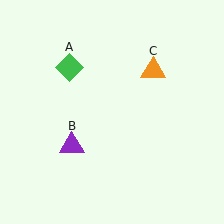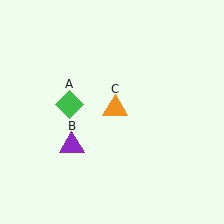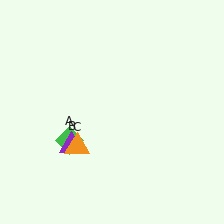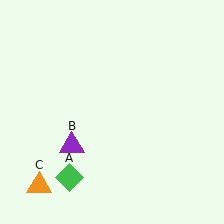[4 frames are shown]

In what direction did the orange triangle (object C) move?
The orange triangle (object C) moved down and to the left.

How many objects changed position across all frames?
2 objects changed position: green diamond (object A), orange triangle (object C).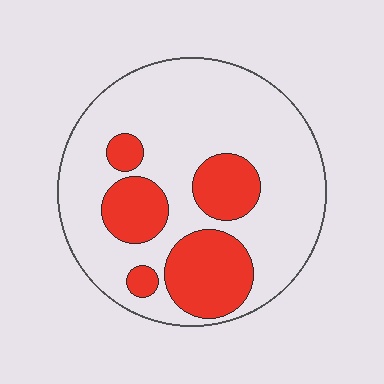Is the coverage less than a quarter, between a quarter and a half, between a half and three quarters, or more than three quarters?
Between a quarter and a half.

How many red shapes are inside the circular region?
5.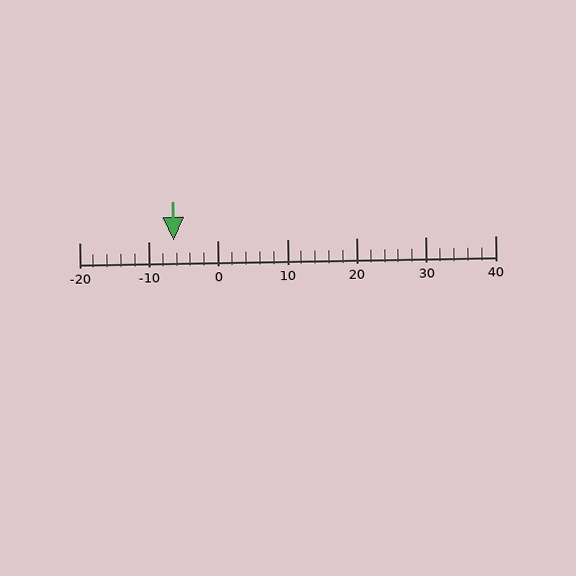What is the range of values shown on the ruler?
The ruler shows values from -20 to 40.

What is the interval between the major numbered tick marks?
The major tick marks are spaced 10 units apart.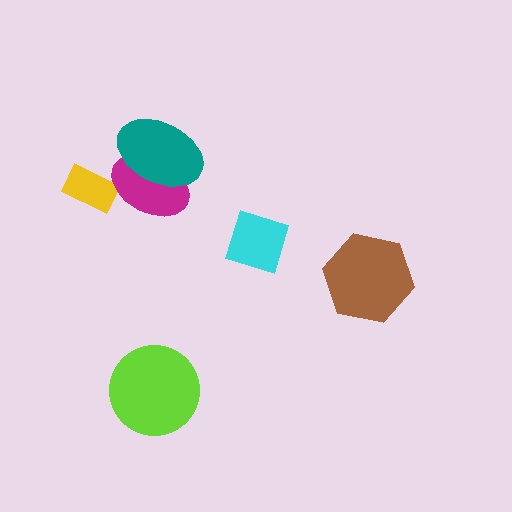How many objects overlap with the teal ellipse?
1 object overlaps with the teal ellipse.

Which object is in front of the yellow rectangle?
The magenta ellipse is in front of the yellow rectangle.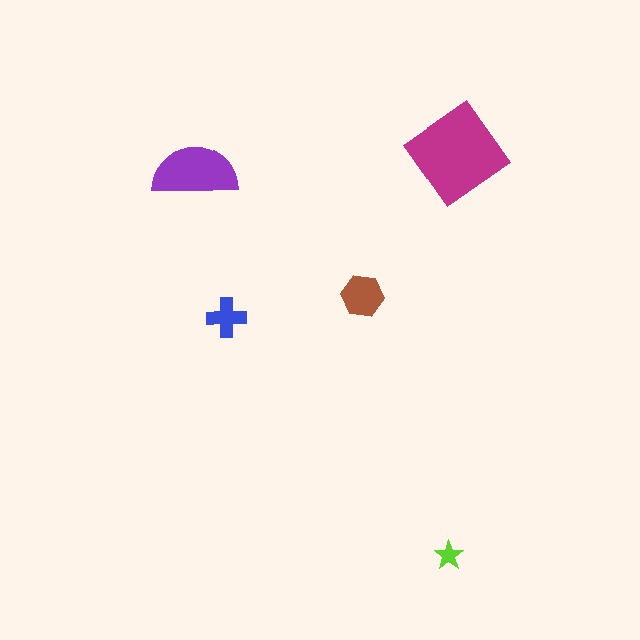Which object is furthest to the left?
The purple semicircle is leftmost.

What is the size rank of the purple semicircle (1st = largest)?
2nd.